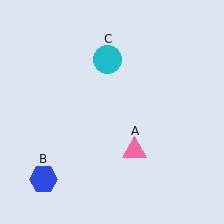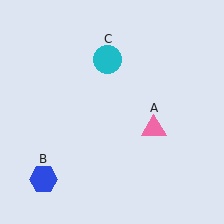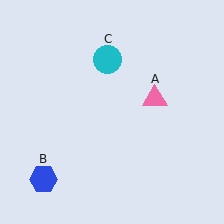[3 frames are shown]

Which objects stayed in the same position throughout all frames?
Blue hexagon (object B) and cyan circle (object C) remained stationary.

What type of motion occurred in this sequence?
The pink triangle (object A) rotated counterclockwise around the center of the scene.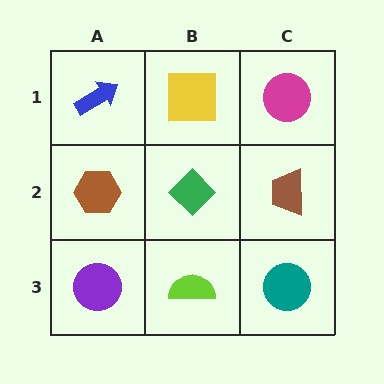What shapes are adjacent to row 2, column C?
A magenta circle (row 1, column C), a teal circle (row 3, column C), a green diamond (row 2, column B).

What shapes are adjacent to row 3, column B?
A green diamond (row 2, column B), a purple circle (row 3, column A), a teal circle (row 3, column C).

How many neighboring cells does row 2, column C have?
3.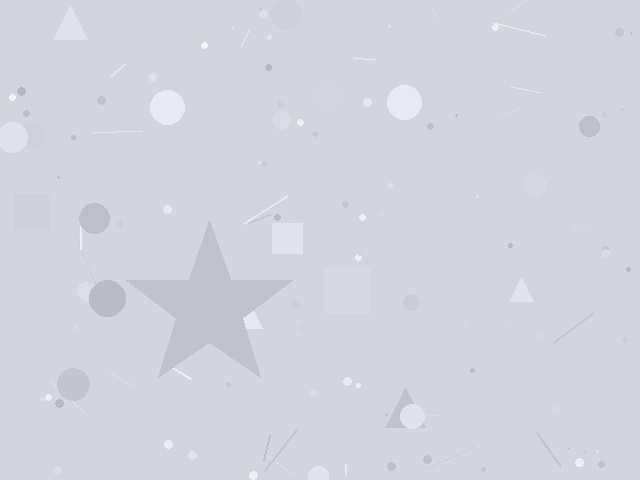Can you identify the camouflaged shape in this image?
The camouflaged shape is a star.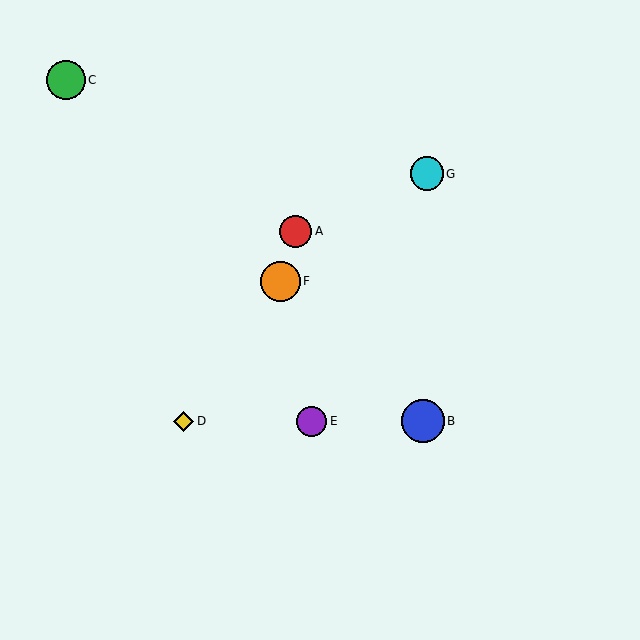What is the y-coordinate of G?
Object G is at y≈174.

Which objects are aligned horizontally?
Objects B, D, E are aligned horizontally.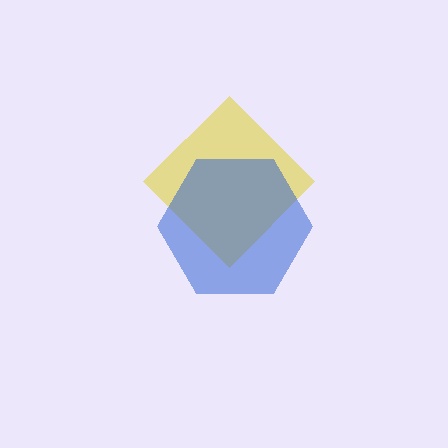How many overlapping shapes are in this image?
There are 2 overlapping shapes in the image.